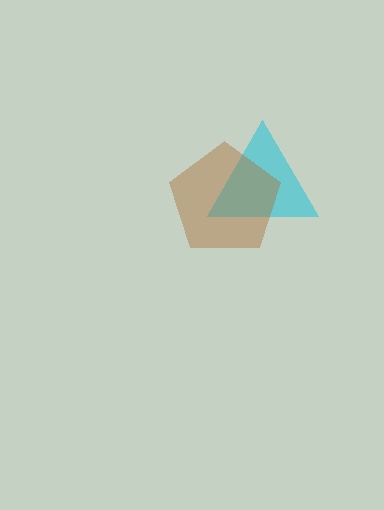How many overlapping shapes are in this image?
There are 2 overlapping shapes in the image.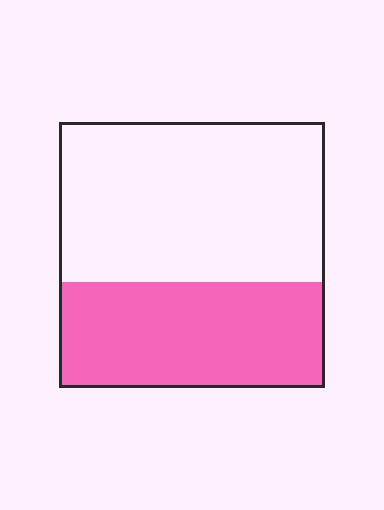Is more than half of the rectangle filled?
No.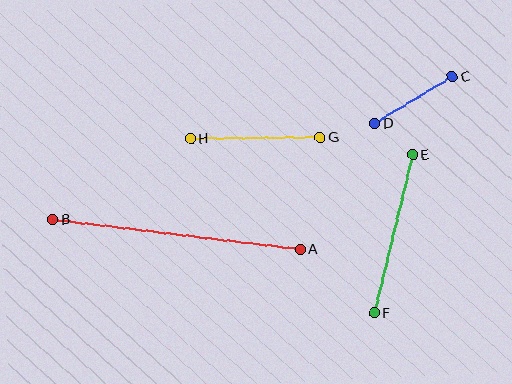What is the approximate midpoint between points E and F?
The midpoint is at approximately (393, 234) pixels.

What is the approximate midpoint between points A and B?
The midpoint is at approximately (176, 235) pixels.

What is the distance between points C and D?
The distance is approximately 91 pixels.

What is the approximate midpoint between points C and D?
The midpoint is at approximately (413, 100) pixels.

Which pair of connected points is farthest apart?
Points A and B are farthest apart.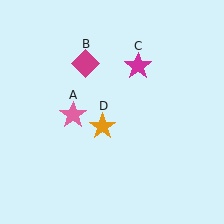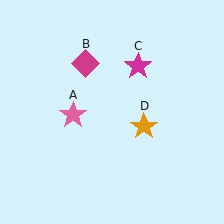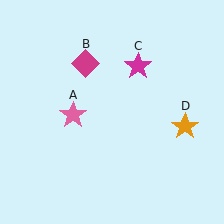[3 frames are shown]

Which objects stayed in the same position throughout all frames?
Pink star (object A) and magenta diamond (object B) and magenta star (object C) remained stationary.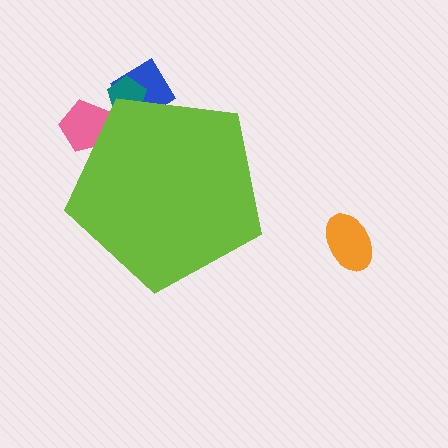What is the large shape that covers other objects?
A lime pentagon.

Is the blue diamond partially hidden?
Yes, the blue diamond is partially hidden behind the lime pentagon.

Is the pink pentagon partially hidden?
Yes, the pink pentagon is partially hidden behind the lime pentagon.